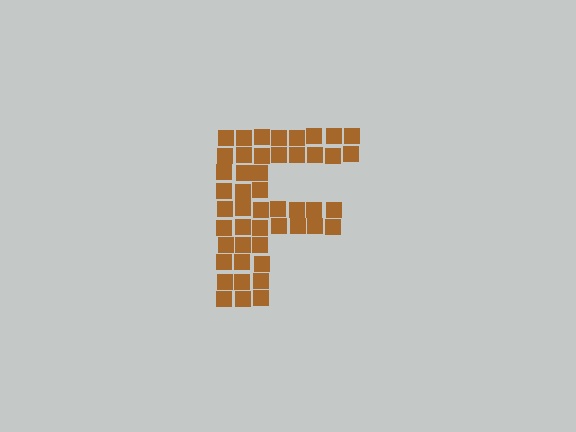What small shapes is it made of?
It is made of small squares.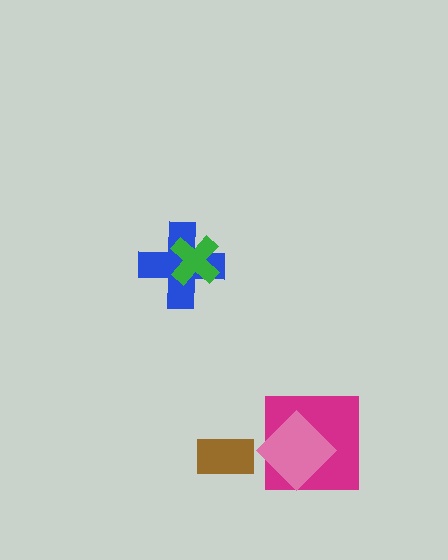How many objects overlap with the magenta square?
1 object overlaps with the magenta square.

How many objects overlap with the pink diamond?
1 object overlaps with the pink diamond.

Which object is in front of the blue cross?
The green cross is in front of the blue cross.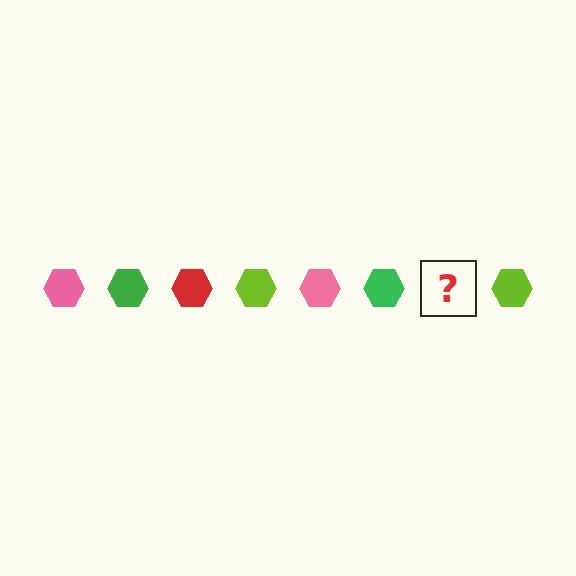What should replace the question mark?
The question mark should be replaced with a red hexagon.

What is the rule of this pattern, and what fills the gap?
The rule is that the pattern cycles through pink, green, red, lime hexagons. The gap should be filled with a red hexagon.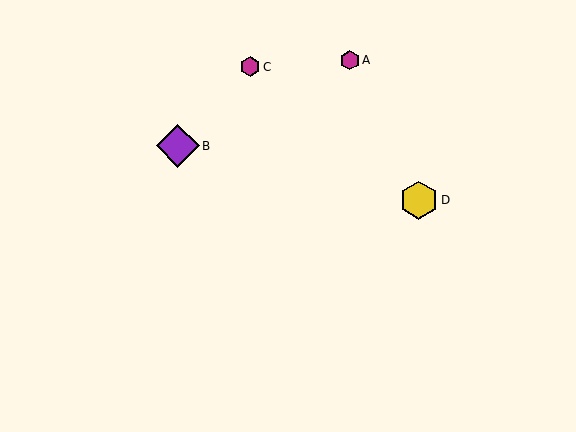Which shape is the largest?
The purple diamond (labeled B) is the largest.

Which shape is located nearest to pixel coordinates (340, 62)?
The magenta hexagon (labeled A) at (350, 60) is nearest to that location.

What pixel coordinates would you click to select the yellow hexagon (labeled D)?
Click at (419, 200) to select the yellow hexagon D.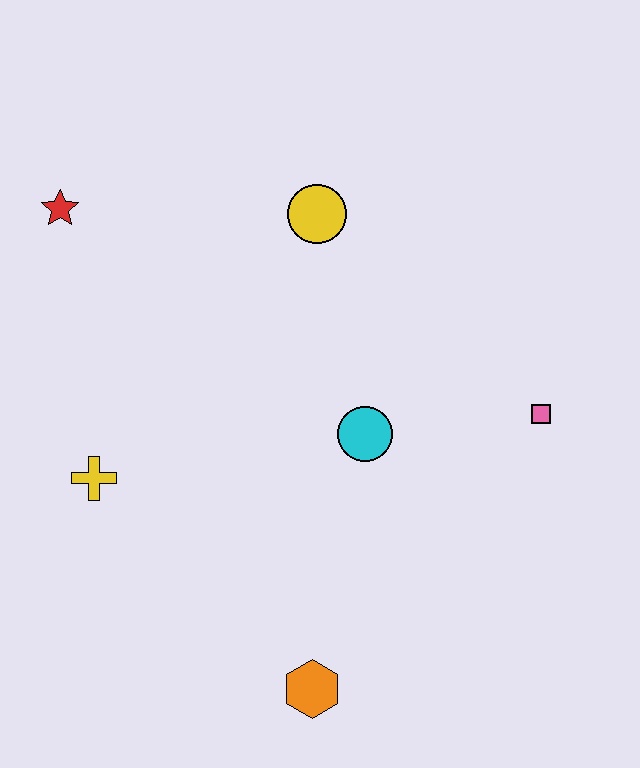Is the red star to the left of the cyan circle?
Yes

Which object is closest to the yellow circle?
The cyan circle is closest to the yellow circle.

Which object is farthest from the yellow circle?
The orange hexagon is farthest from the yellow circle.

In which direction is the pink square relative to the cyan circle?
The pink square is to the right of the cyan circle.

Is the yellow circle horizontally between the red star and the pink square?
Yes